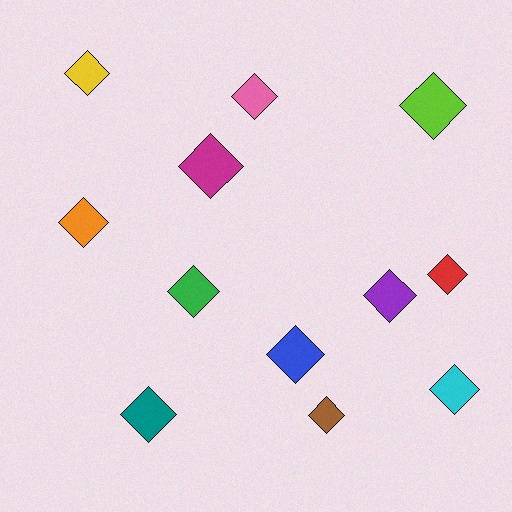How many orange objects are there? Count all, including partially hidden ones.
There is 1 orange object.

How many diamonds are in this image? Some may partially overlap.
There are 12 diamonds.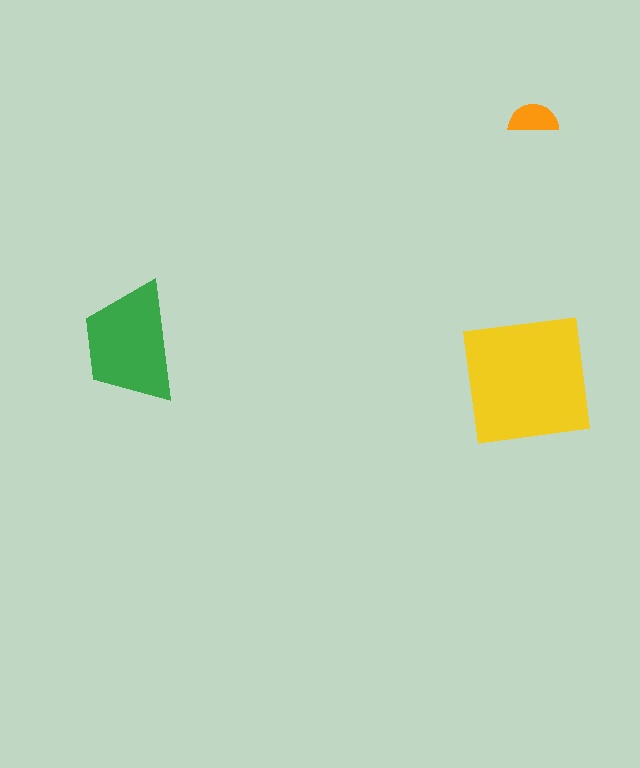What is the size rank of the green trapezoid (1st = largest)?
2nd.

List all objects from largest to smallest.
The yellow square, the green trapezoid, the orange semicircle.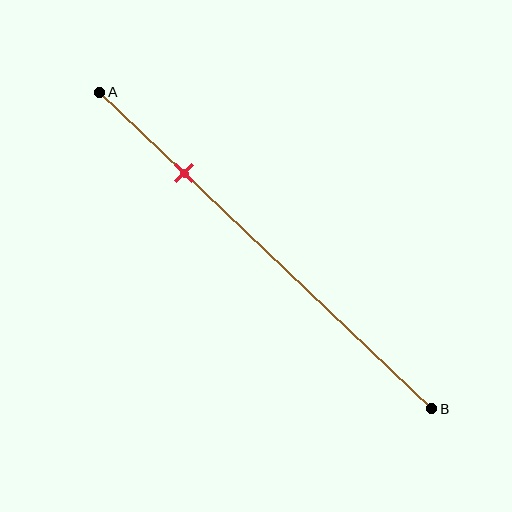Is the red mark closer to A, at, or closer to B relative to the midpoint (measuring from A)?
The red mark is closer to point A than the midpoint of segment AB.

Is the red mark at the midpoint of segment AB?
No, the mark is at about 25% from A, not at the 50% midpoint.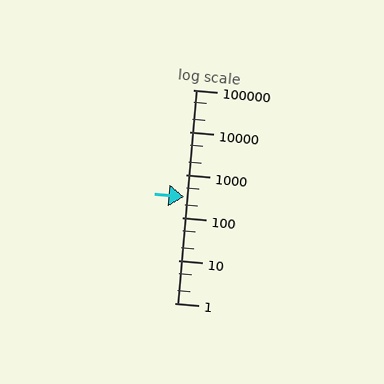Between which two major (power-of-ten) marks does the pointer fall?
The pointer is between 100 and 1000.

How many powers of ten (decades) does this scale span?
The scale spans 5 decades, from 1 to 100000.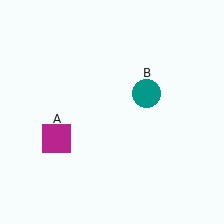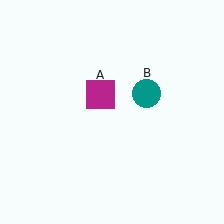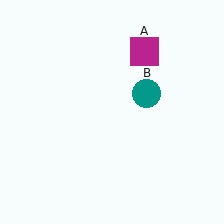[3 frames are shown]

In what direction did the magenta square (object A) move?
The magenta square (object A) moved up and to the right.